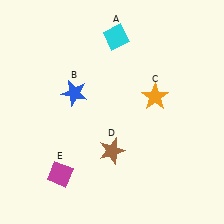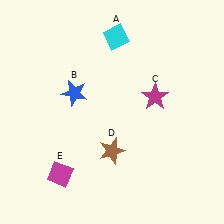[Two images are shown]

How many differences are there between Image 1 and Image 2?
There is 1 difference between the two images.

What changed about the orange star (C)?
In Image 1, C is orange. In Image 2, it changed to magenta.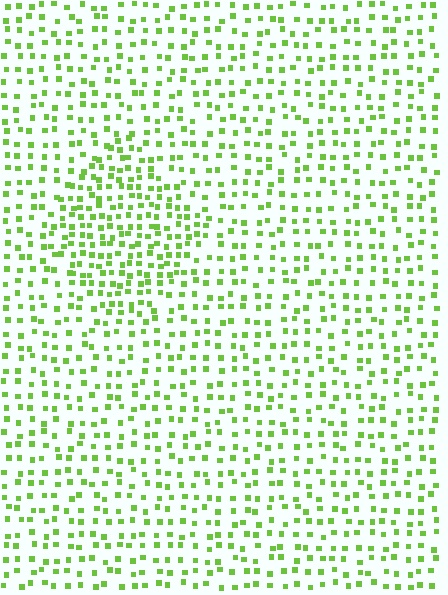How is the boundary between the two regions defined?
The boundary is defined by a change in element density (approximately 1.7x ratio). All elements are the same color, size, and shape.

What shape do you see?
I see a diamond.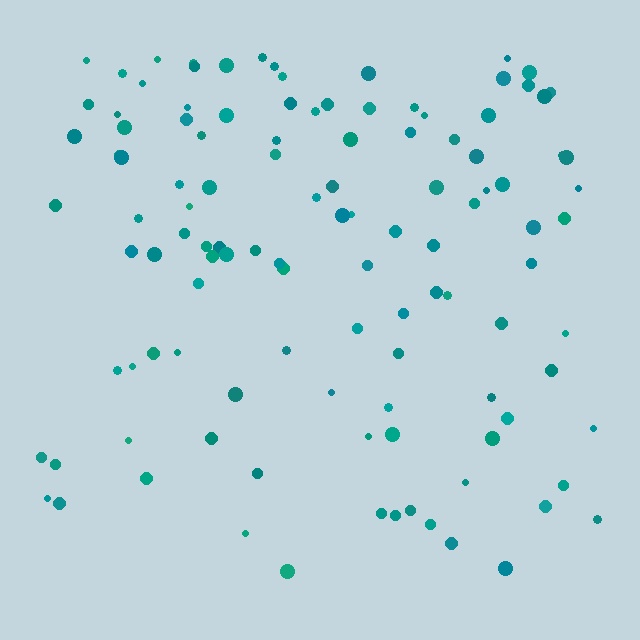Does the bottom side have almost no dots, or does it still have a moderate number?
Still a moderate number, just noticeably fewer than the top.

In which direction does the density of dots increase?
From bottom to top, with the top side densest.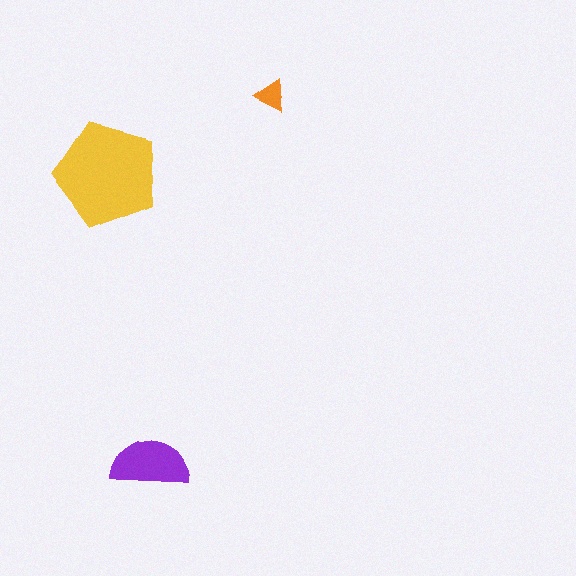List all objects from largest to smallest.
The yellow pentagon, the purple semicircle, the orange triangle.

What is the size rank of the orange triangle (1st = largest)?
3rd.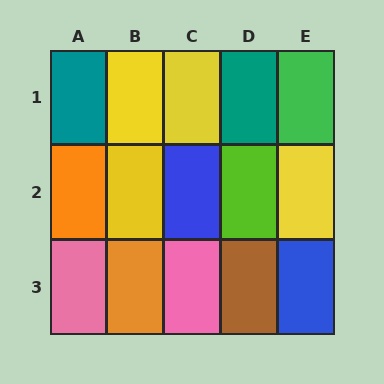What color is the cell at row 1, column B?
Yellow.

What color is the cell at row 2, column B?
Yellow.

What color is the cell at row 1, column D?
Teal.